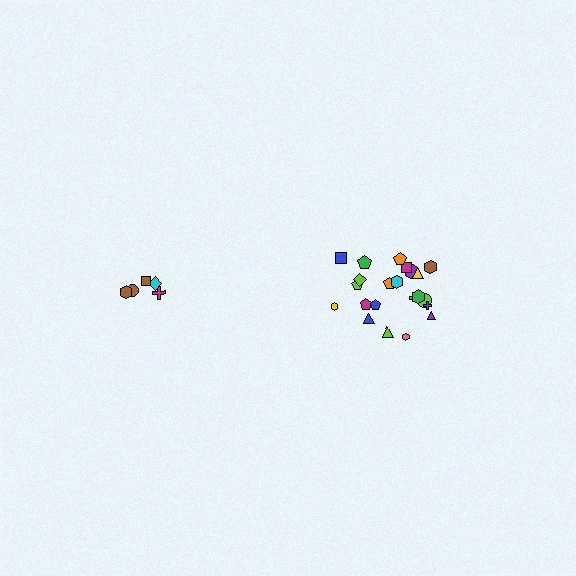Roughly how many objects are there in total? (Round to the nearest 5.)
Roughly 25 objects in total.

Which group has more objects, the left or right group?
The right group.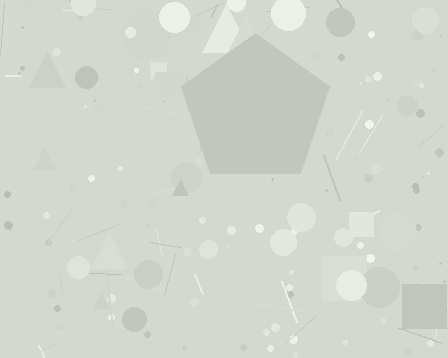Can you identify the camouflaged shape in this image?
The camouflaged shape is a pentagon.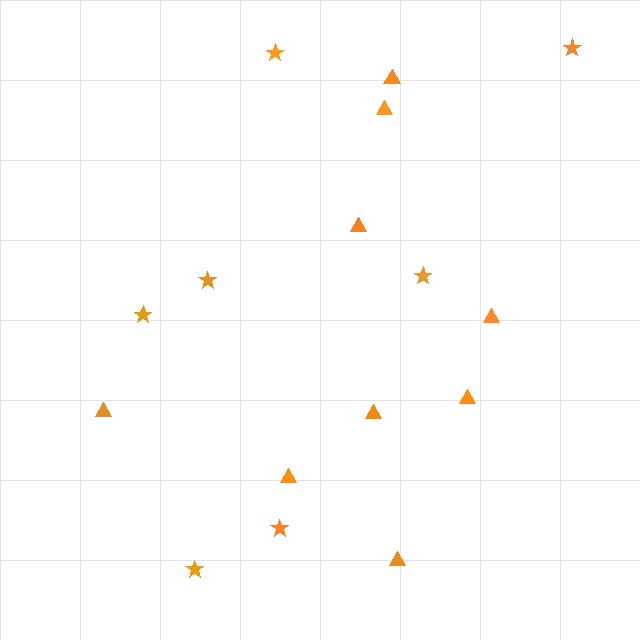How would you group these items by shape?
There are 2 groups: one group of stars (7) and one group of triangles (9).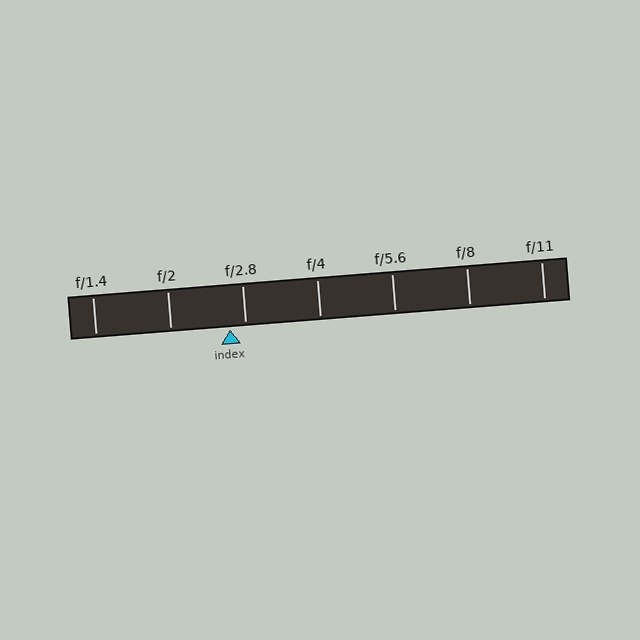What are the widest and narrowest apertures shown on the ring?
The widest aperture shown is f/1.4 and the narrowest is f/11.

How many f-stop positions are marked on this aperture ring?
There are 7 f-stop positions marked.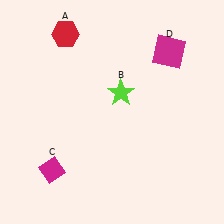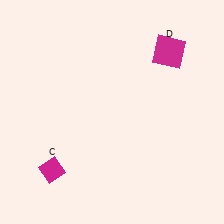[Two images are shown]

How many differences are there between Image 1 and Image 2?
There are 2 differences between the two images.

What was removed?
The lime star (B), the red hexagon (A) were removed in Image 2.